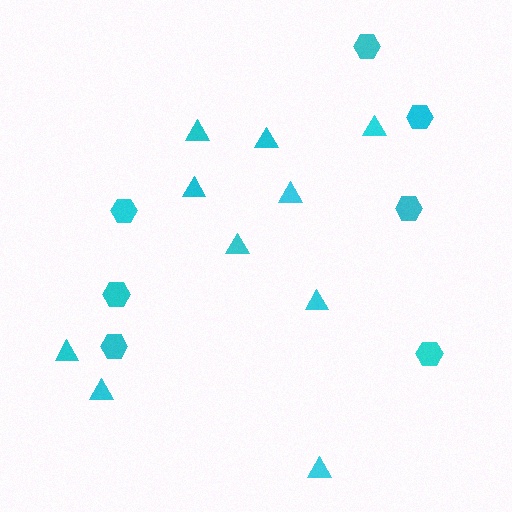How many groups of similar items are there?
There are 2 groups: one group of hexagons (7) and one group of triangles (10).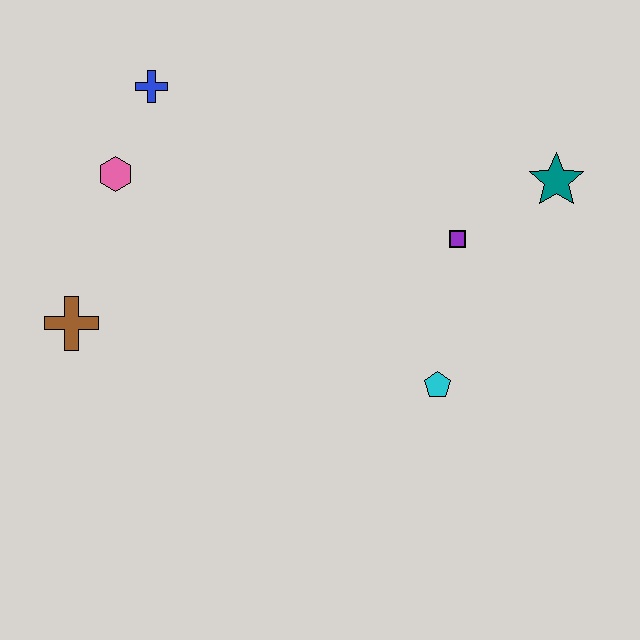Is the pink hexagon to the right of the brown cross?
Yes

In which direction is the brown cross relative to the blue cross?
The brown cross is below the blue cross.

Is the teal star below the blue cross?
Yes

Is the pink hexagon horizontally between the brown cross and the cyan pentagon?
Yes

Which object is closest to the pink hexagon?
The blue cross is closest to the pink hexagon.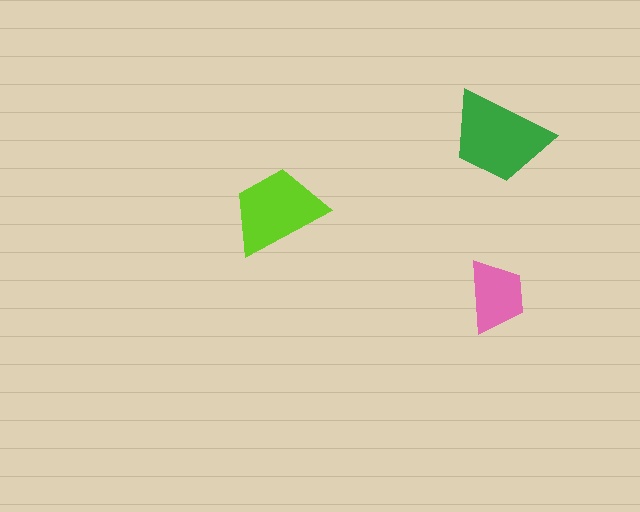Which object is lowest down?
The pink trapezoid is bottommost.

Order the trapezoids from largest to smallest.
the green one, the lime one, the pink one.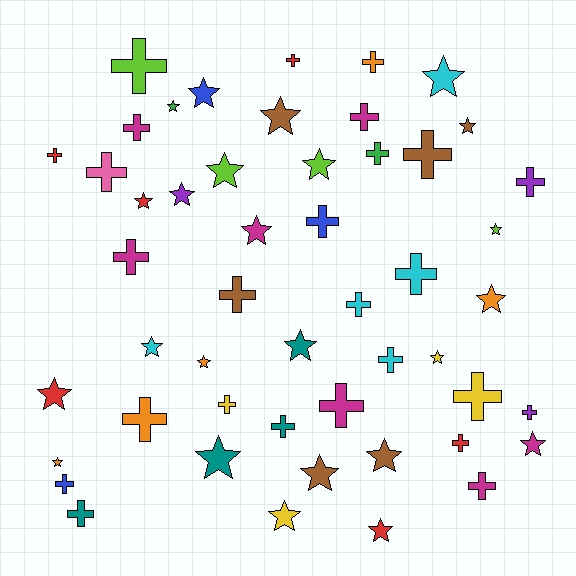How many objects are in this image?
There are 50 objects.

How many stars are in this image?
There are 24 stars.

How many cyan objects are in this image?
There are 5 cyan objects.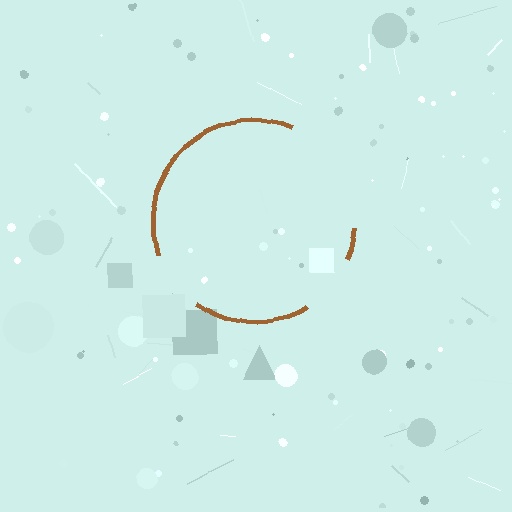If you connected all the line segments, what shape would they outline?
They would outline a circle.